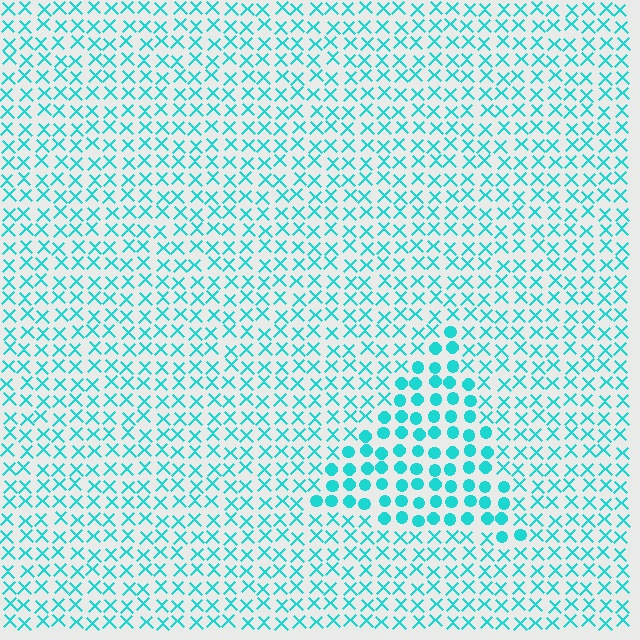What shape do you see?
I see a triangle.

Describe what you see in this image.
The image is filled with small cyan elements arranged in a uniform grid. A triangle-shaped region contains circles, while the surrounding area contains X marks. The boundary is defined purely by the change in element shape.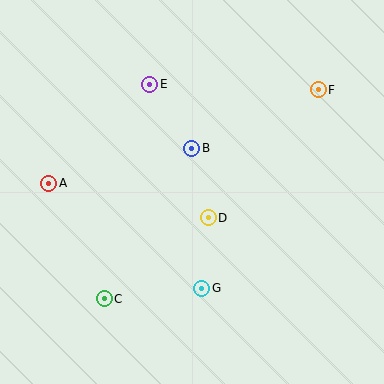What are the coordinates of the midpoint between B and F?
The midpoint between B and F is at (255, 119).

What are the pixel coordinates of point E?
Point E is at (150, 84).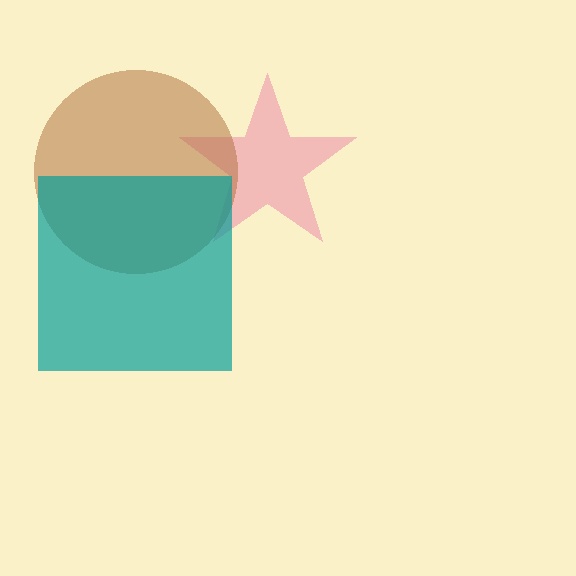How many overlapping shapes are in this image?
There are 3 overlapping shapes in the image.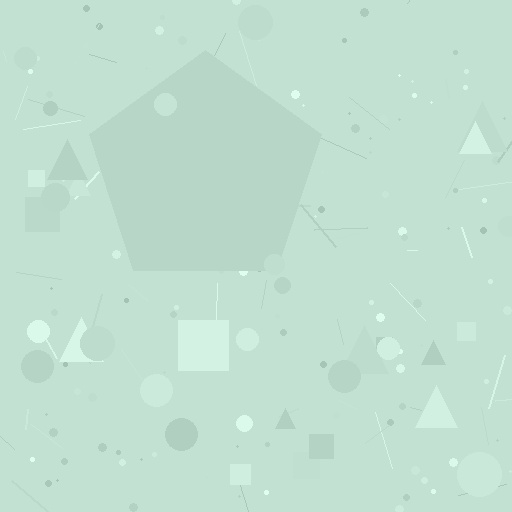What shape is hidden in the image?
A pentagon is hidden in the image.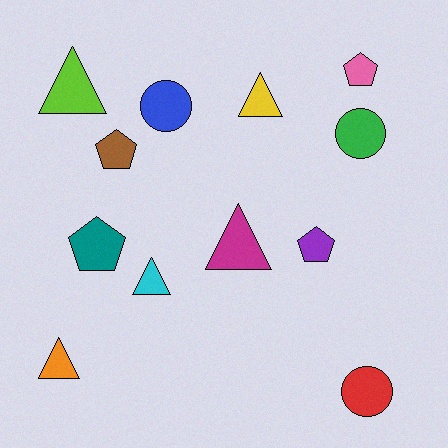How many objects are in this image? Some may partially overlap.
There are 12 objects.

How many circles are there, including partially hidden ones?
There are 3 circles.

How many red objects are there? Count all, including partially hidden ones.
There is 1 red object.